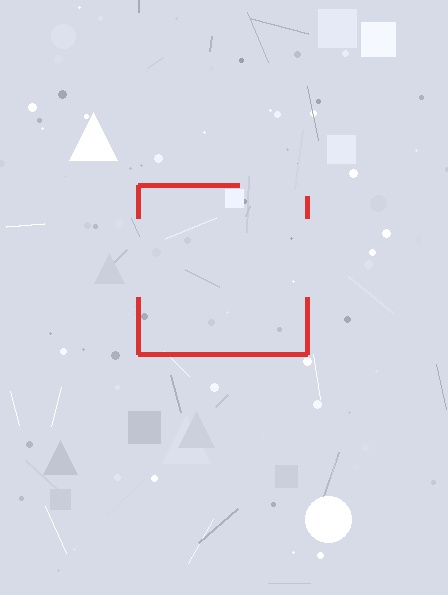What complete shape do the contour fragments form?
The contour fragments form a square.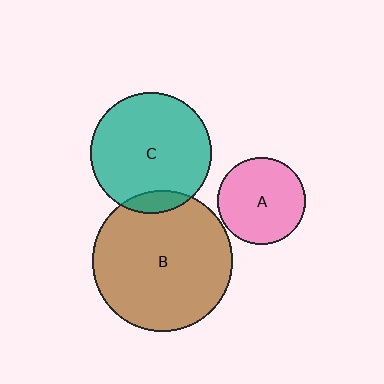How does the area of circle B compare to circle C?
Approximately 1.3 times.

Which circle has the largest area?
Circle B (brown).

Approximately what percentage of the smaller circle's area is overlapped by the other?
Approximately 10%.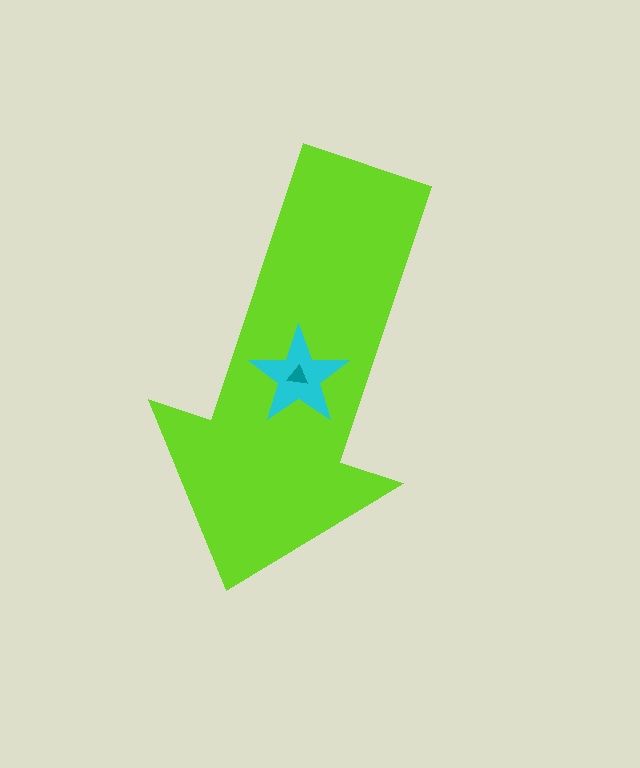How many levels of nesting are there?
3.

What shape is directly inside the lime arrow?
The cyan star.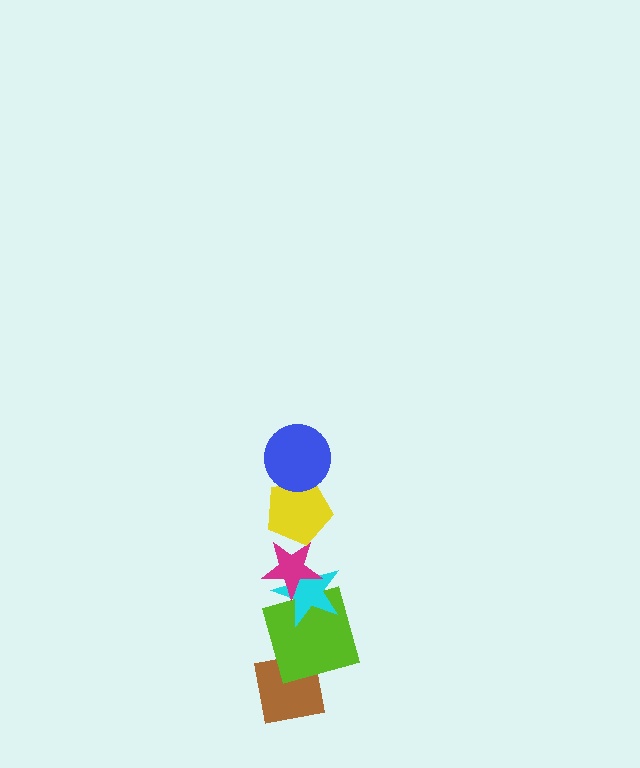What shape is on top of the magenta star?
The yellow pentagon is on top of the magenta star.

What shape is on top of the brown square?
The lime square is on top of the brown square.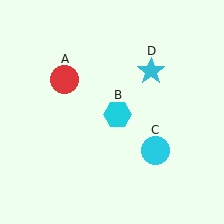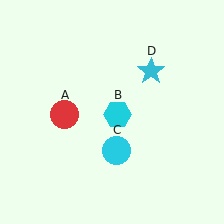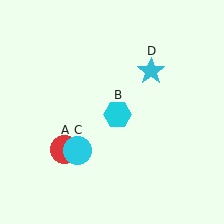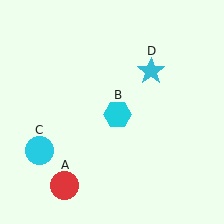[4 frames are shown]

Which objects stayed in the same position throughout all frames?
Cyan hexagon (object B) and cyan star (object D) remained stationary.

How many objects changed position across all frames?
2 objects changed position: red circle (object A), cyan circle (object C).